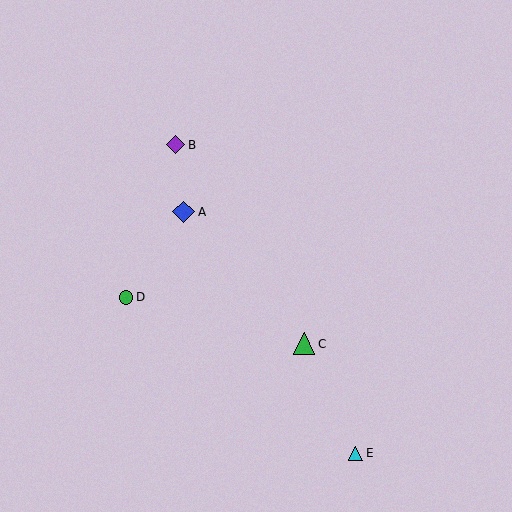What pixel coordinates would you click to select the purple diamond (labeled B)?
Click at (176, 145) to select the purple diamond B.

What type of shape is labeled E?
Shape E is a cyan triangle.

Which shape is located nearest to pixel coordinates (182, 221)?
The blue diamond (labeled A) at (184, 212) is nearest to that location.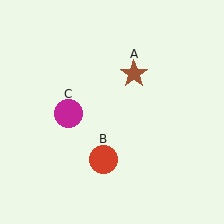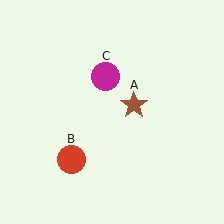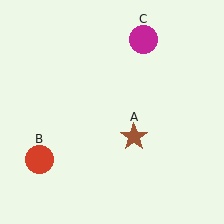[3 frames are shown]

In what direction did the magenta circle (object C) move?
The magenta circle (object C) moved up and to the right.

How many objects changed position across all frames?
3 objects changed position: brown star (object A), red circle (object B), magenta circle (object C).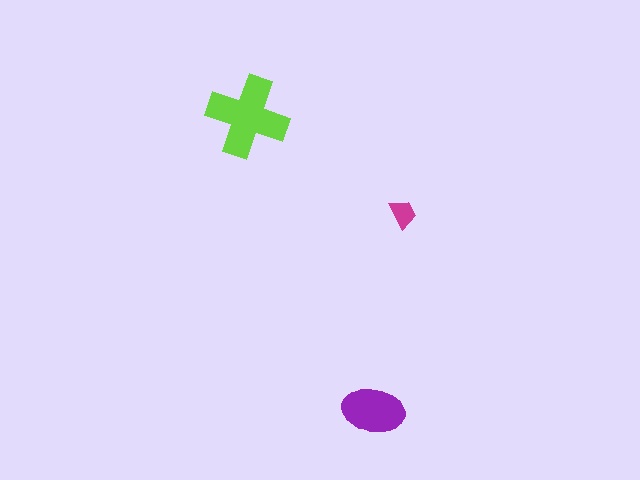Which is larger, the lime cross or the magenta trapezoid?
The lime cross.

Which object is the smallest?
The magenta trapezoid.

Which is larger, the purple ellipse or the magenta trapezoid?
The purple ellipse.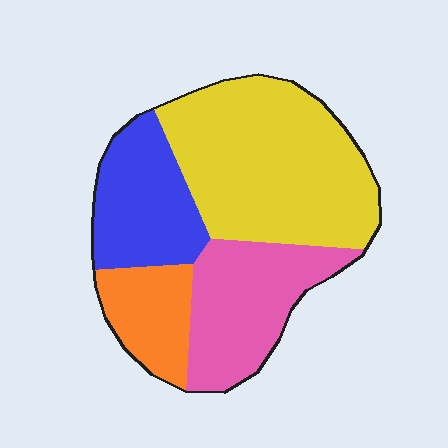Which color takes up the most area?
Yellow, at roughly 45%.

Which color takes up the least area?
Orange, at roughly 15%.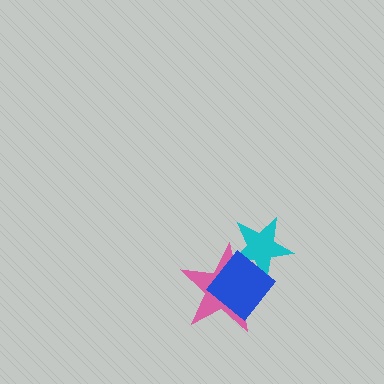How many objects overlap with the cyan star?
2 objects overlap with the cyan star.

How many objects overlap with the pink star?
2 objects overlap with the pink star.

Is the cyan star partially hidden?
Yes, it is partially covered by another shape.